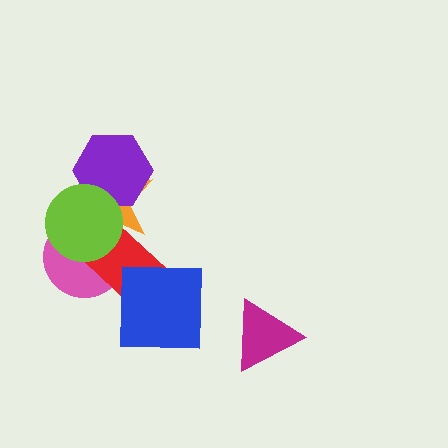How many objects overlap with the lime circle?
4 objects overlap with the lime circle.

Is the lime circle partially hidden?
No, no other shape covers it.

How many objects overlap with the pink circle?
3 objects overlap with the pink circle.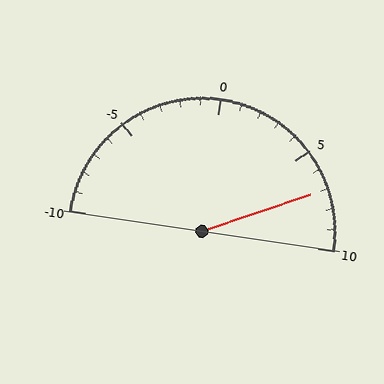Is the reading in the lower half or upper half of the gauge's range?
The reading is in the upper half of the range (-10 to 10).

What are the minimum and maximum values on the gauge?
The gauge ranges from -10 to 10.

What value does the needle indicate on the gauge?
The needle indicates approximately 7.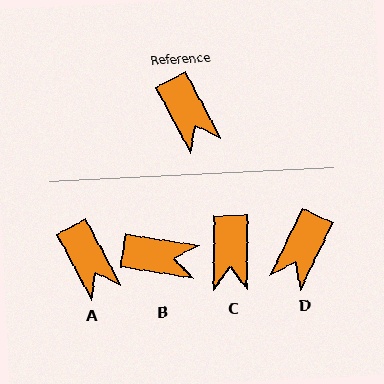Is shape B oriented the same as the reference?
No, it is off by about 52 degrees.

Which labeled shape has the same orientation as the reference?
A.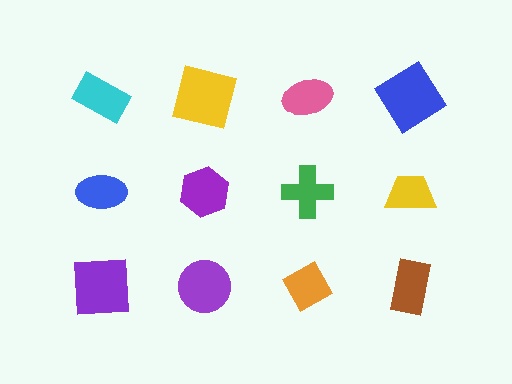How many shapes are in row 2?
4 shapes.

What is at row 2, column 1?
A blue ellipse.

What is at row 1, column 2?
A yellow square.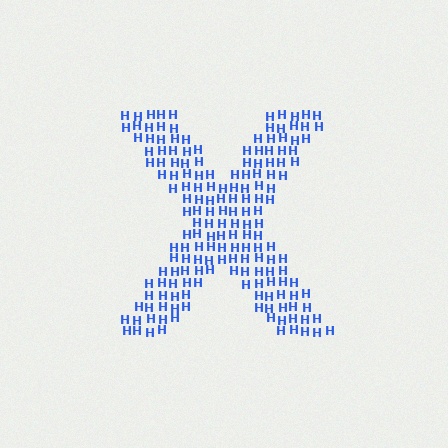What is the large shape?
The large shape is the letter X.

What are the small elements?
The small elements are letter H's.